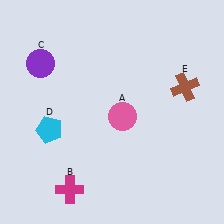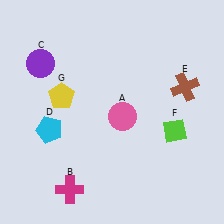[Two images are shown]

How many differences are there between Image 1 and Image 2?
There are 2 differences between the two images.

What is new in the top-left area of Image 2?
A yellow pentagon (G) was added in the top-left area of Image 2.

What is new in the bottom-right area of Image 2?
A lime diamond (F) was added in the bottom-right area of Image 2.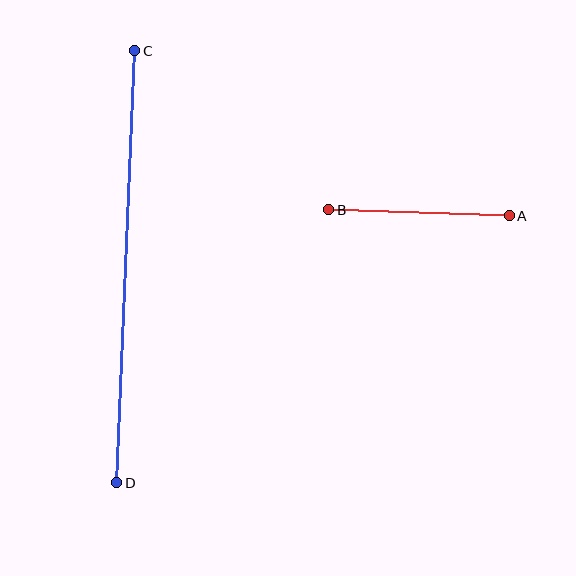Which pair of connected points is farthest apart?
Points C and D are farthest apart.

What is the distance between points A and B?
The distance is approximately 180 pixels.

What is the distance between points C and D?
The distance is approximately 432 pixels.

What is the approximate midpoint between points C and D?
The midpoint is at approximately (126, 267) pixels.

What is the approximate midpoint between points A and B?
The midpoint is at approximately (419, 213) pixels.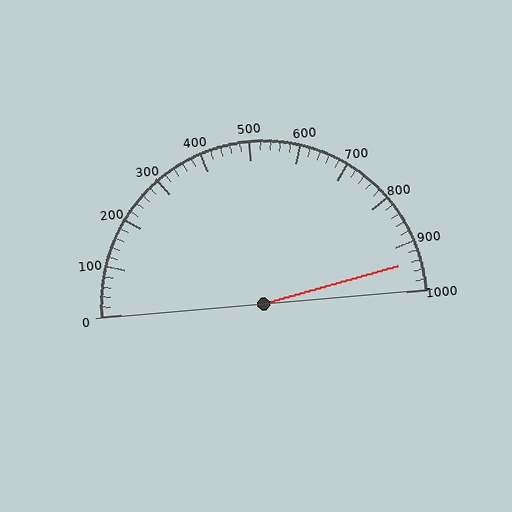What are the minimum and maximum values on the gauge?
The gauge ranges from 0 to 1000.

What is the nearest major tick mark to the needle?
The nearest major tick mark is 900.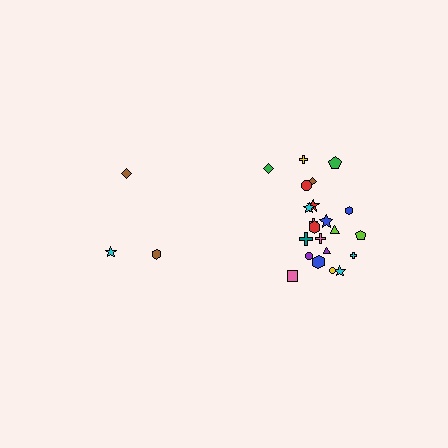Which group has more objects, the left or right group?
The right group.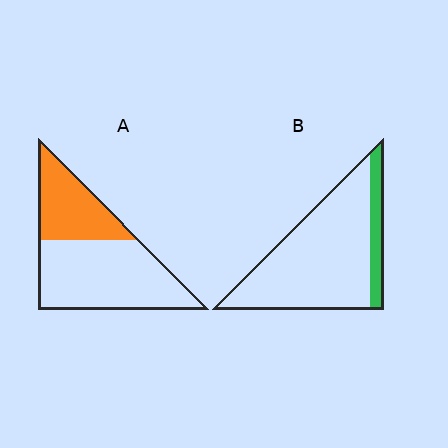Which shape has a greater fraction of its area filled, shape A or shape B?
Shape A.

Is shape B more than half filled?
No.